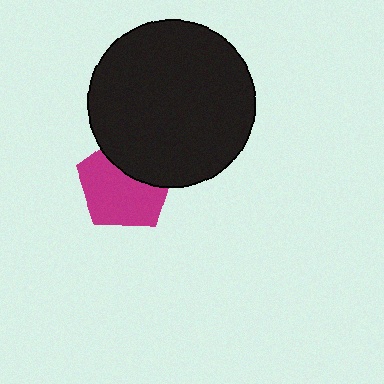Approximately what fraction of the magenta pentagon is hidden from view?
Roughly 35% of the magenta pentagon is hidden behind the black circle.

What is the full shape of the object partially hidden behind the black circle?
The partially hidden object is a magenta pentagon.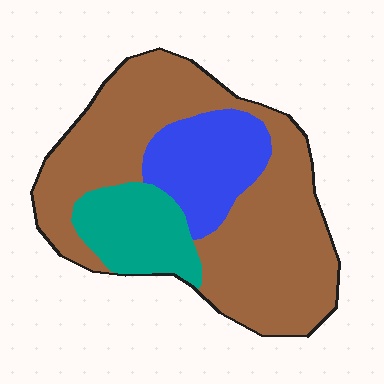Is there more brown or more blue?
Brown.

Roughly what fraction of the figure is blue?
Blue covers around 20% of the figure.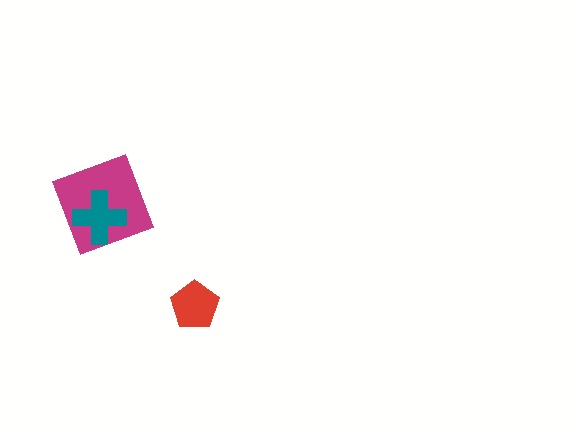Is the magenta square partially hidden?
Yes, it is partially covered by another shape.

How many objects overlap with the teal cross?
1 object overlaps with the teal cross.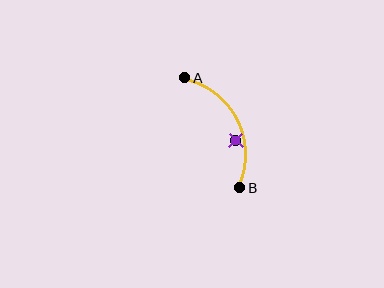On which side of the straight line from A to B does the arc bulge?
The arc bulges to the right of the straight line connecting A and B.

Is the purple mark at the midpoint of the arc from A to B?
No — the purple mark does not lie on the arc at all. It sits slightly inside the curve.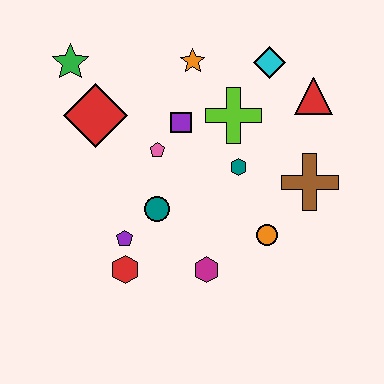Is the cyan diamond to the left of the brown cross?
Yes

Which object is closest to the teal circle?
The purple pentagon is closest to the teal circle.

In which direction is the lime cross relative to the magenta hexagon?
The lime cross is above the magenta hexagon.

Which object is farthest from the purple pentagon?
The red triangle is farthest from the purple pentagon.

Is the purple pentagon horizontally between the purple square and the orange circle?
No